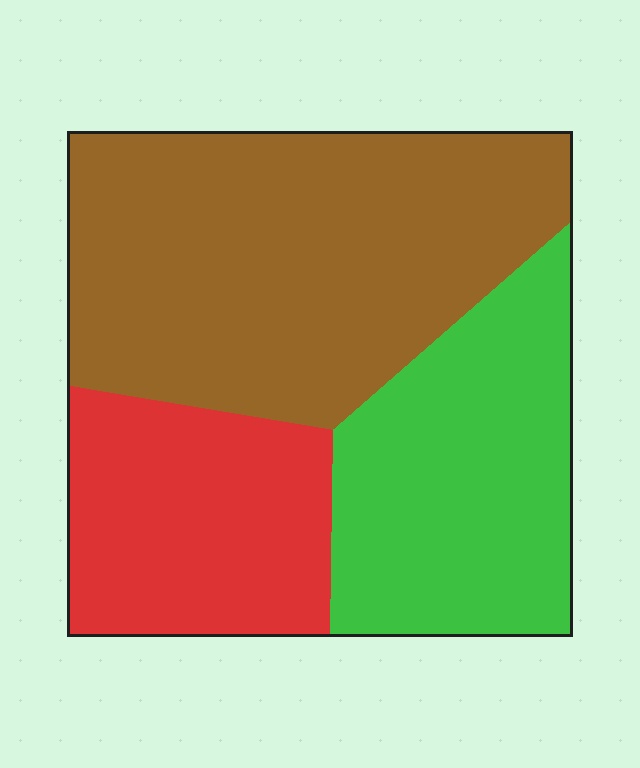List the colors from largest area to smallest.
From largest to smallest: brown, green, red.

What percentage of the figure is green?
Green covers roughly 30% of the figure.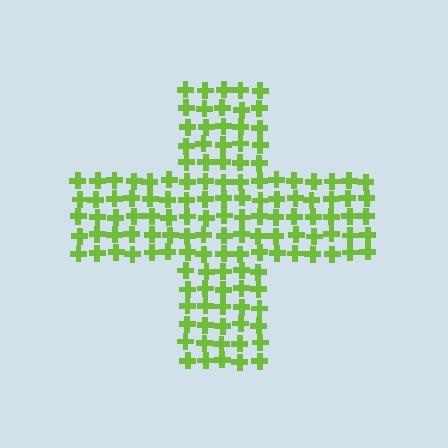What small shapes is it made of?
It is made of small crosses.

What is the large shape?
The large shape is a cross.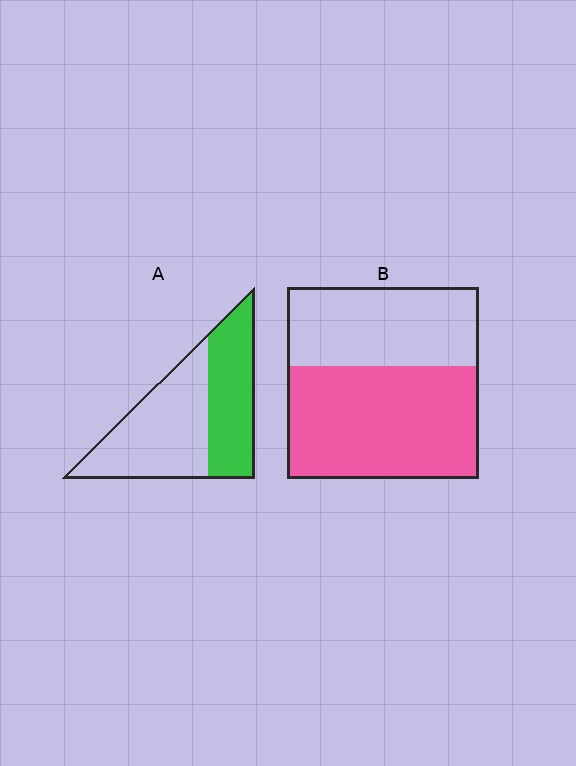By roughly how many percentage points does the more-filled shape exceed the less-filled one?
By roughly 15 percentage points (B over A).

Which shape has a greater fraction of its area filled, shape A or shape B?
Shape B.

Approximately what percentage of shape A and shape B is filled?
A is approximately 45% and B is approximately 60%.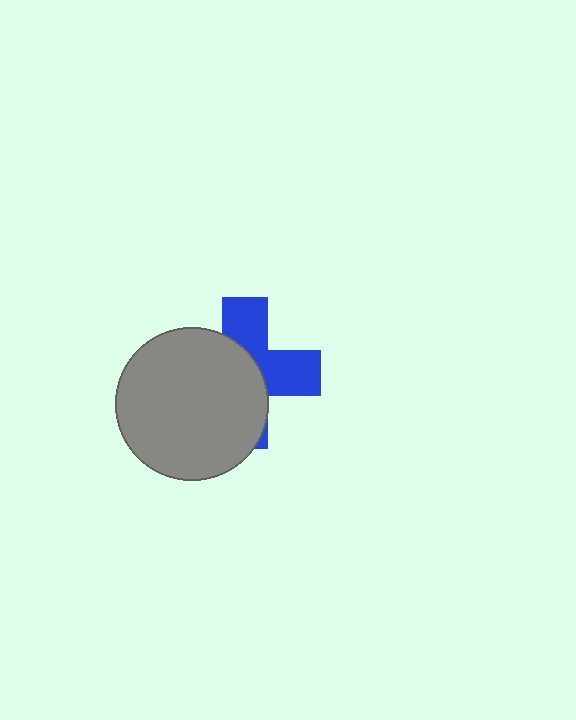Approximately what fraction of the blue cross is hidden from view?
Roughly 57% of the blue cross is hidden behind the gray circle.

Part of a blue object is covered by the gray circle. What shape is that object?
It is a cross.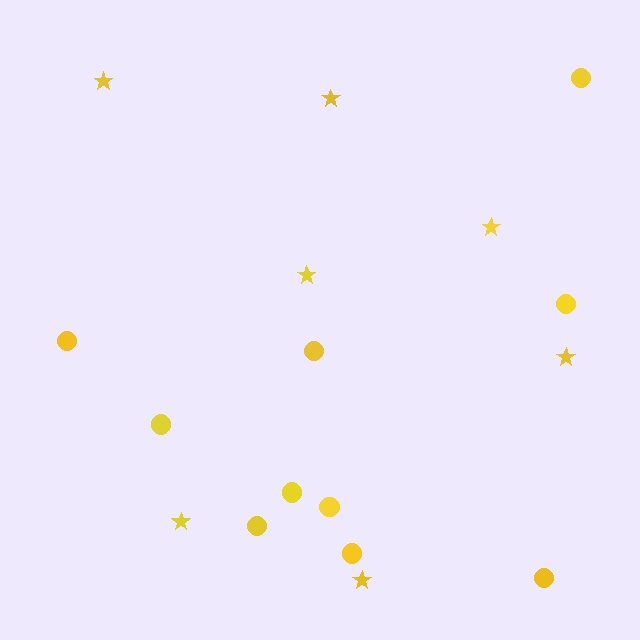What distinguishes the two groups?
There are 2 groups: one group of circles (10) and one group of stars (7).